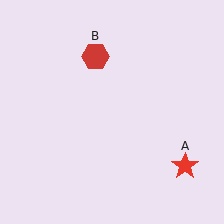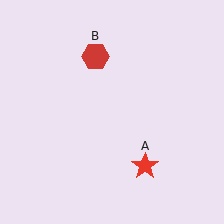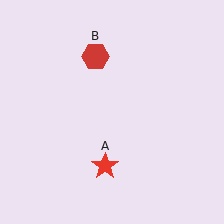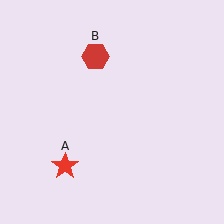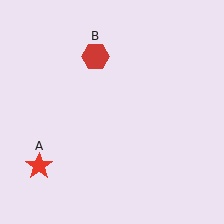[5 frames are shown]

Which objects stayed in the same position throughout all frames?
Red hexagon (object B) remained stationary.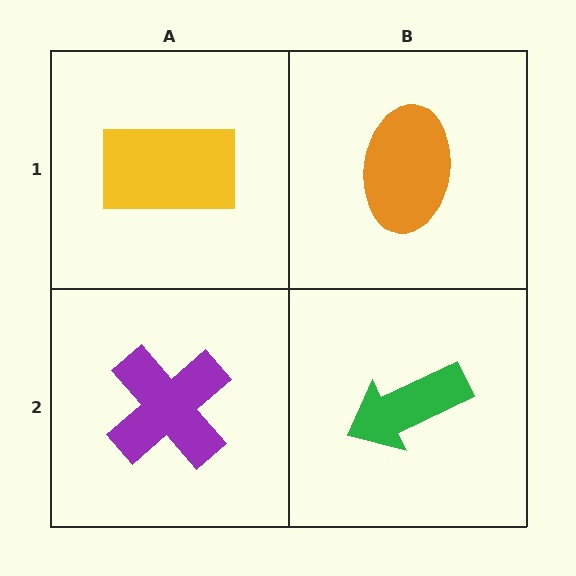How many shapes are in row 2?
2 shapes.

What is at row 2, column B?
A green arrow.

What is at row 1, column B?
An orange ellipse.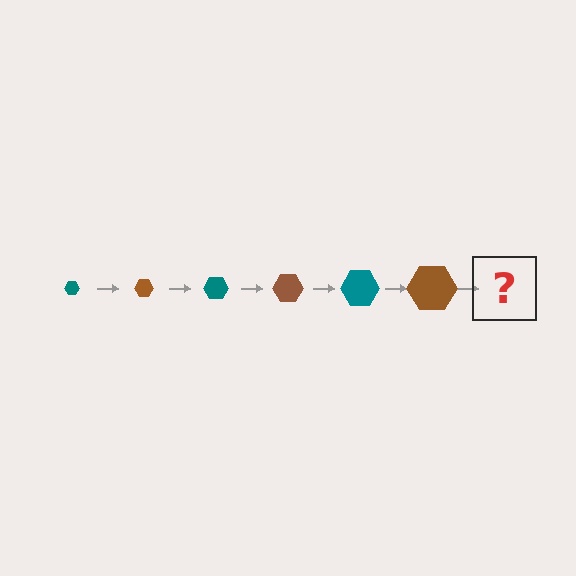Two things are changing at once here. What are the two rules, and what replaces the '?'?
The two rules are that the hexagon grows larger each step and the color cycles through teal and brown. The '?' should be a teal hexagon, larger than the previous one.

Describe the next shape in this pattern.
It should be a teal hexagon, larger than the previous one.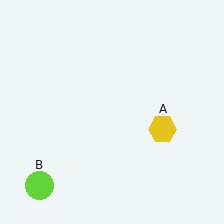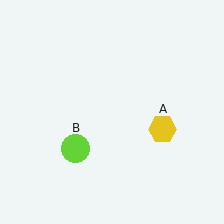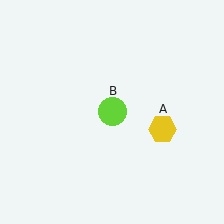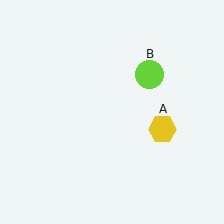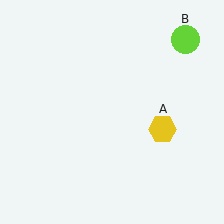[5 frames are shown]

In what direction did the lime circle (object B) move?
The lime circle (object B) moved up and to the right.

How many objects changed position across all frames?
1 object changed position: lime circle (object B).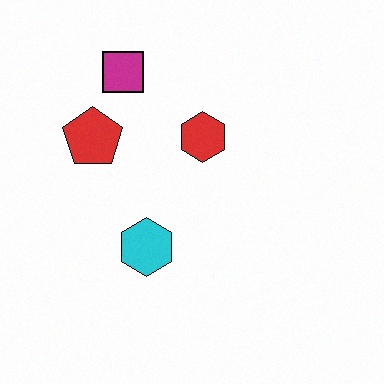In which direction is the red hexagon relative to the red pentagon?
The red hexagon is to the right of the red pentagon.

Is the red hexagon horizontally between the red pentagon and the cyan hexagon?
No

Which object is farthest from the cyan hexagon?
The magenta square is farthest from the cyan hexagon.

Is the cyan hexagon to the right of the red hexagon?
No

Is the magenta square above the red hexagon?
Yes